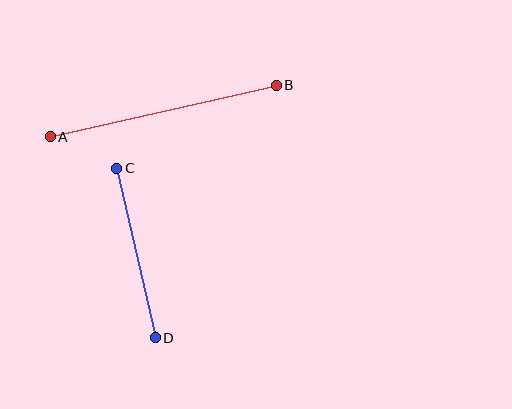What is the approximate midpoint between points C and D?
The midpoint is at approximately (136, 253) pixels.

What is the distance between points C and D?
The distance is approximately 174 pixels.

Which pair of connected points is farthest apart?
Points A and B are farthest apart.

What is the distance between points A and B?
The distance is approximately 232 pixels.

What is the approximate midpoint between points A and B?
The midpoint is at approximately (163, 111) pixels.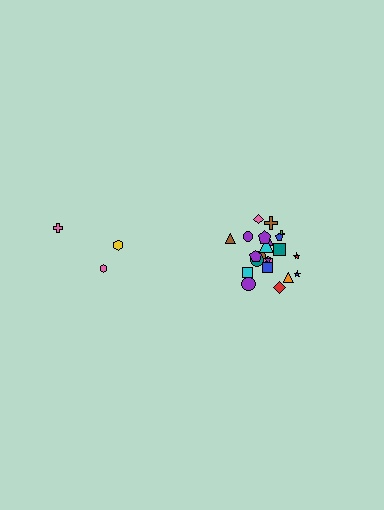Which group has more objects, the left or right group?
The right group.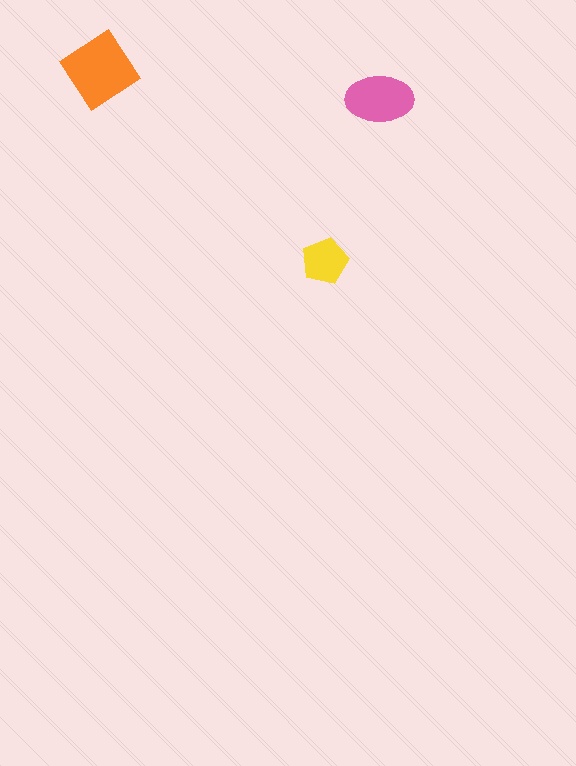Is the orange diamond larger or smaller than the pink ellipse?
Larger.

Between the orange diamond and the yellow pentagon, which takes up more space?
The orange diamond.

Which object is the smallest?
The yellow pentagon.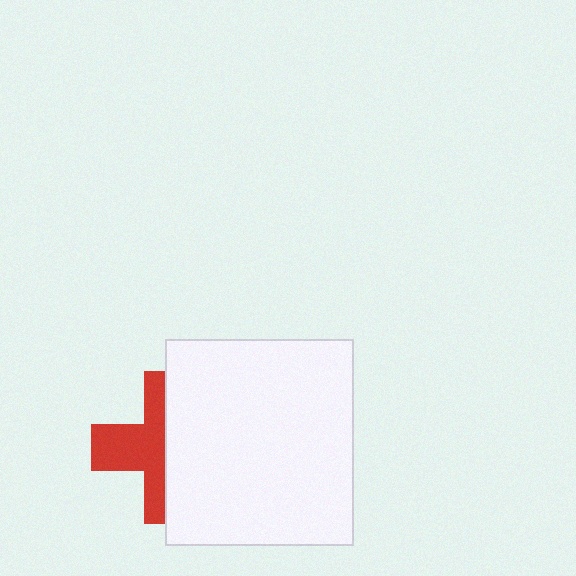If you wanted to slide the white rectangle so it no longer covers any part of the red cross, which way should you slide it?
Slide it right — that is the most direct way to separate the two shapes.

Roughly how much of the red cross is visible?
About half of it is visible (roughly 48%).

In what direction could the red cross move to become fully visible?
The red cross could move left. That would shift it out from behind the white rectangle entirely.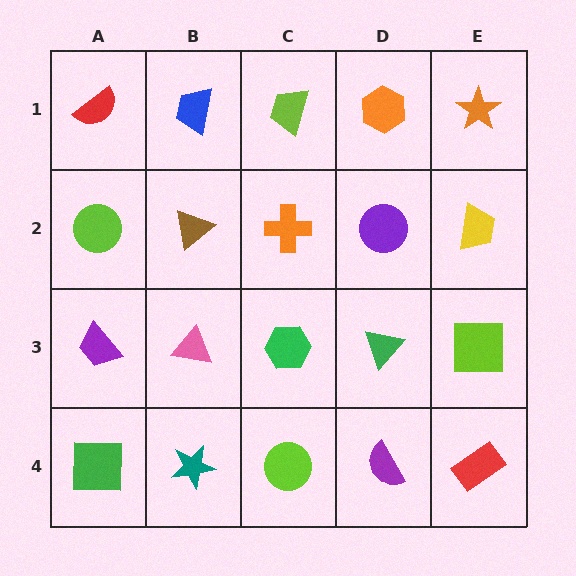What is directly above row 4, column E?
A lime square.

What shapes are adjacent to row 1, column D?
A purple circle (row 2, column D), a lime trapezoid (row 1, column C), an orange star (row 1, column E).